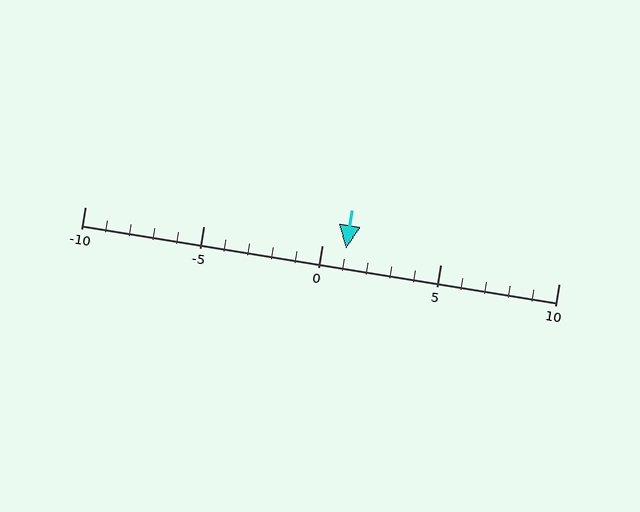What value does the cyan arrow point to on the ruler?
The cyan arrow points to approximately 1.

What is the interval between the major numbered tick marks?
The major tick marks are spaced 5 units apart.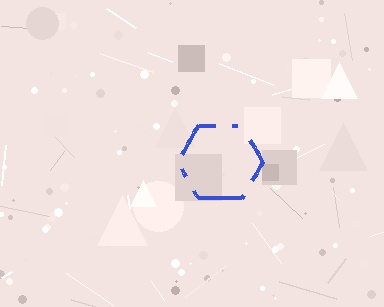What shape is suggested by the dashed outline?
The dashed outline suggests a hexagon.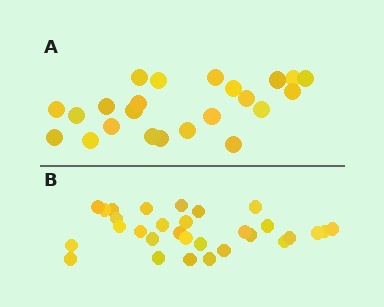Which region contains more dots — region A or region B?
Region B (the bottom region) has more dots.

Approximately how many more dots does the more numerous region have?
Region B has roughly 8 or so more dots than region A.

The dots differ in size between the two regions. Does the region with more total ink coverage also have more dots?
No. Region A has more total ink coverage because its dots are larger, but region B actually contains more individual dots. Total area can be misleading — the number of items is what matters here.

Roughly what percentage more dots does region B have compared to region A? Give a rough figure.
About 30% more.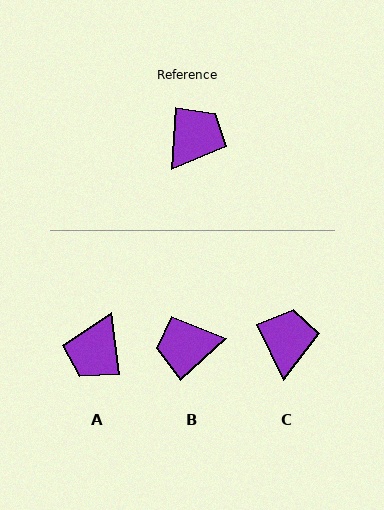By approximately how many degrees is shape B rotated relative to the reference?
Approximately 137 degrees counter-clockwise.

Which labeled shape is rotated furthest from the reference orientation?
A, about 169 degrees away.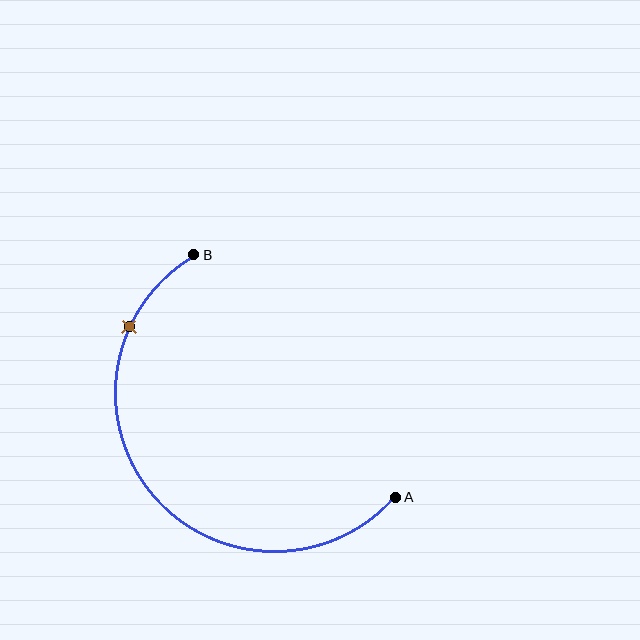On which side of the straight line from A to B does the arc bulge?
The arc bulges below and to the left of the straight line connecting A and B.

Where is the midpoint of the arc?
The arc midpoint is the point on the curve farthest from the straight line joining A and B. It sits below and to the left of that line.